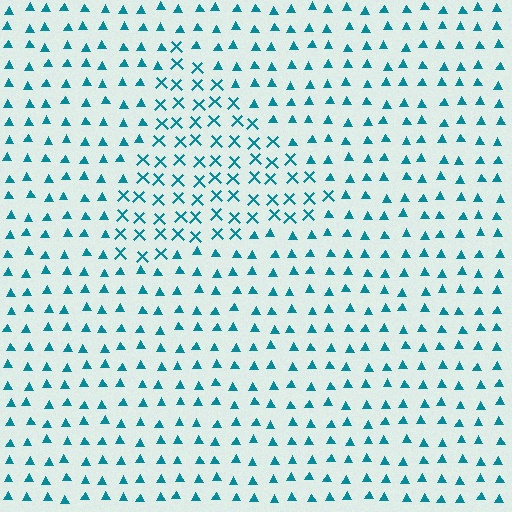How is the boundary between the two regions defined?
The boundary is defined by a change in element shape: X marks inside vs. triangles outside. All elements share the same color and spacing.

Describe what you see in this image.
The image is filled with small teal elements arranged in a uniform grid. A triangle-shaped region contains X marks, while the surrounding area contains triangles. The boundary is defined purely by the change in element shape.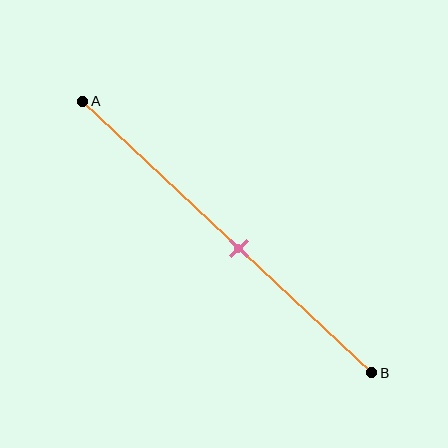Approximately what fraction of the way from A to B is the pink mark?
The pink mark is approximately 55% of the way from A to B.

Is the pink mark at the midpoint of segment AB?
No, the mark is at about 55% from A, not at the 50% midpoint.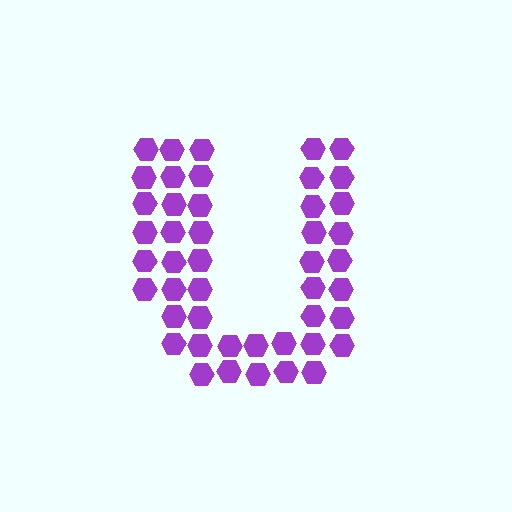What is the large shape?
The large shape is the letter U.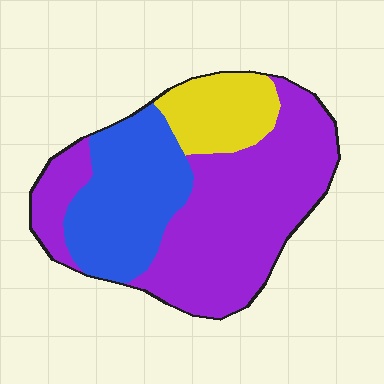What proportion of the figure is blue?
Blue covers roughly 30% of the figure.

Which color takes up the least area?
Yellow, at roughly 15%.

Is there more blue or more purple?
Purple.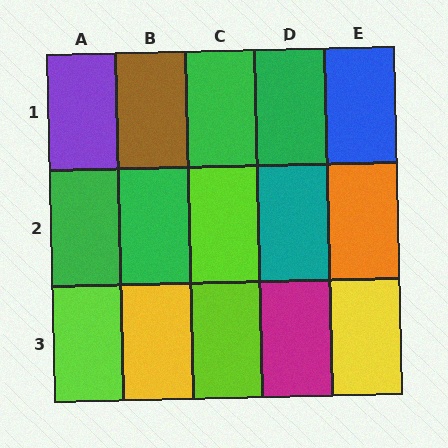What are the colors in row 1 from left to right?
Purple, brown, green, green, blue.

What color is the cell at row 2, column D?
Teal.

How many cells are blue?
1 cell is blue.